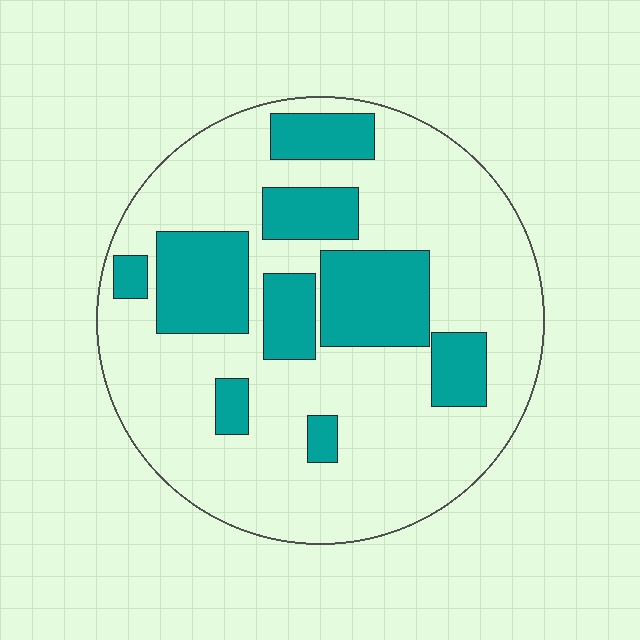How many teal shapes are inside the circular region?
9.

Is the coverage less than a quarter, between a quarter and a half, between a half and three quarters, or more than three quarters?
Between a quarter and a half.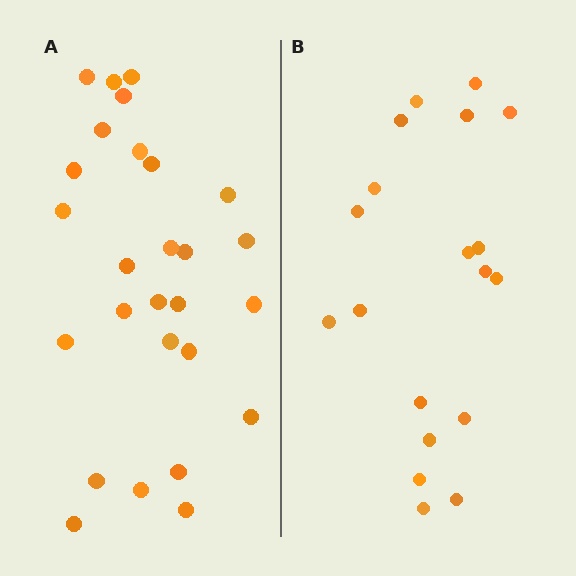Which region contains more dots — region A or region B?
Region A (the left region) has more dots.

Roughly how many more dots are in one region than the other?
Region A has roughly 8 or so more dots than region B.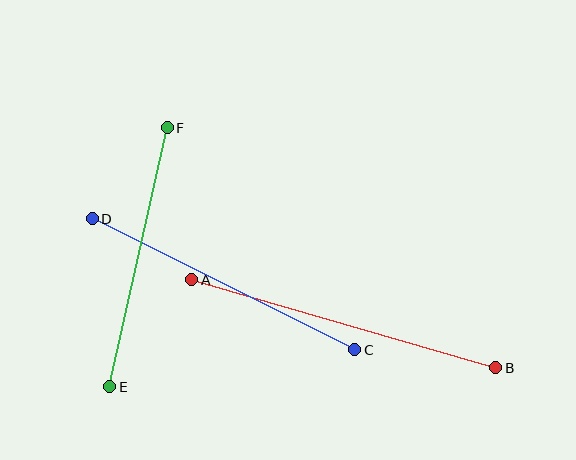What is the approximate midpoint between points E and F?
The midpoint is at approximately (139, 257) pixels.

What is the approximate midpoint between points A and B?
The midpoint is at approximately (344, 324) pixels.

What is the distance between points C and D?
The distance is approximately 293 pixels.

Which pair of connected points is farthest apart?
Points A and B are farthest apart.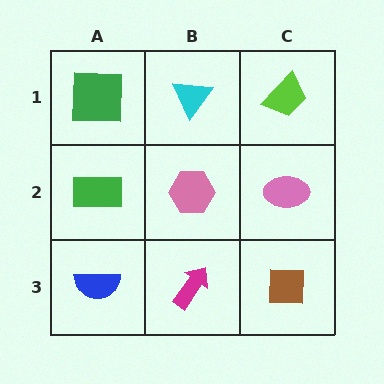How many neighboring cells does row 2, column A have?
3.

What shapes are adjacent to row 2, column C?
A lime trapezoid (row 1, column C), a brown square (row 3, column C), a pink hexagon (row 2, column B).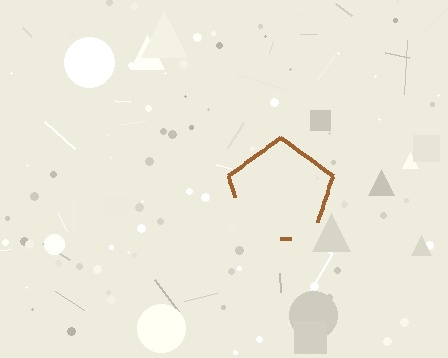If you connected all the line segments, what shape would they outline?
They would outline a pentagon.